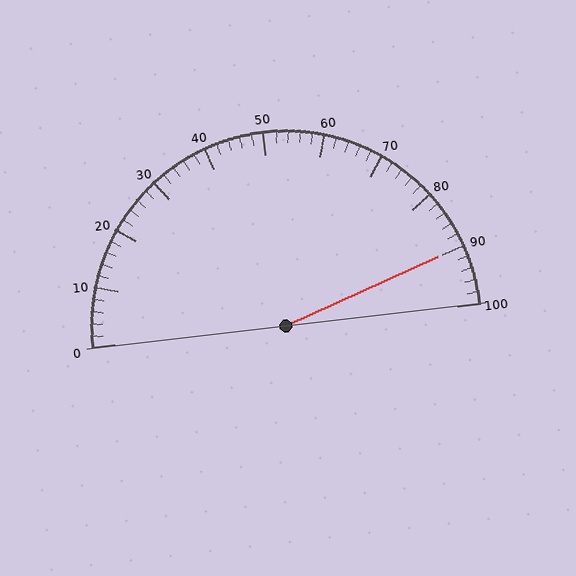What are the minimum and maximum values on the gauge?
The gauge ranges from 0 to 100.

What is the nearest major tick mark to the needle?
The nearest major tick mark is 90.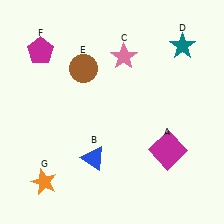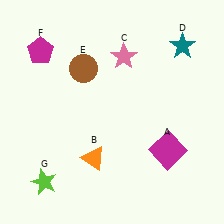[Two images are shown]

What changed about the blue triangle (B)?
In Image 1, B is blue. In Image 2, it changed to orange.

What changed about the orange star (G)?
In Image 1, G is orange. In Image 2, it changed to lime.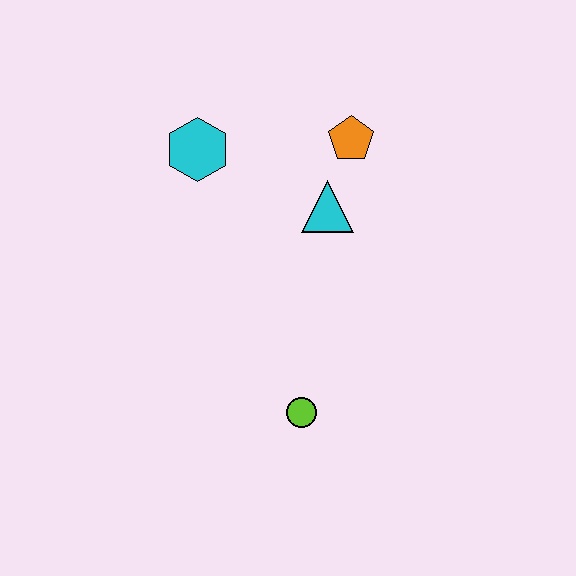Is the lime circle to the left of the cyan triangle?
Yes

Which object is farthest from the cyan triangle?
The lime circle is farthest from the cyan triangle.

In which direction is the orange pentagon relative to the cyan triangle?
The orange pentagon is above the cyan triangle.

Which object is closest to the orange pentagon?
The cyan triangle is closest to the orange pentagon.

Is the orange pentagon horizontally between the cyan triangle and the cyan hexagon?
No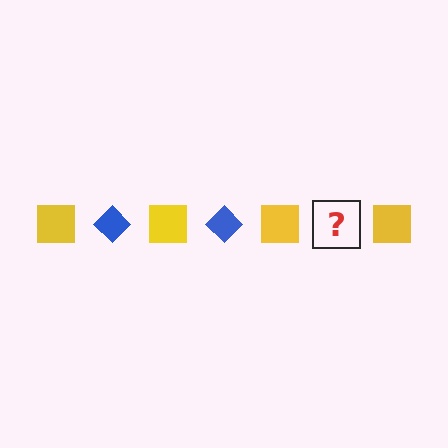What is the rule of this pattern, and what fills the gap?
The rule is that the pattern alternates between yellow square and blue diamond. The gap should be filled with a blue diamond.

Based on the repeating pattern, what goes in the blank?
The blank should be a blue diamond.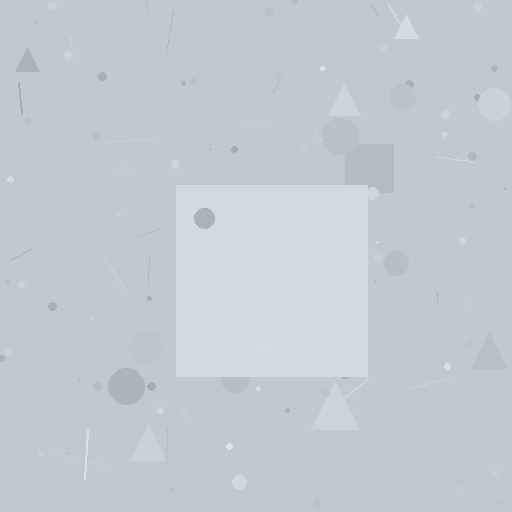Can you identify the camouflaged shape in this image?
The camouflaged shape is a square.